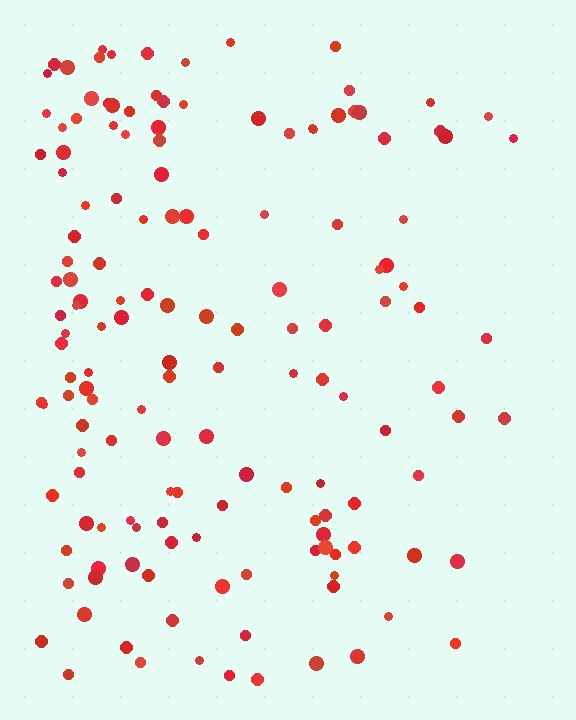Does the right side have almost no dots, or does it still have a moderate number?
Still a moderate number, just noticeably fewer than the left.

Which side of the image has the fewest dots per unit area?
The right.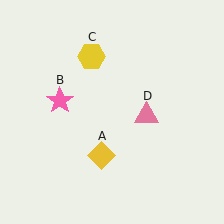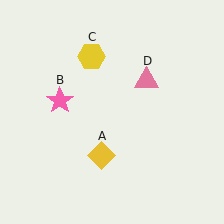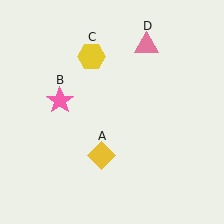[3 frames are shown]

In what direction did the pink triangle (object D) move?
The pink triangle (object D) moved up.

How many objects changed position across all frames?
1 object changed position: pink triangle (object D).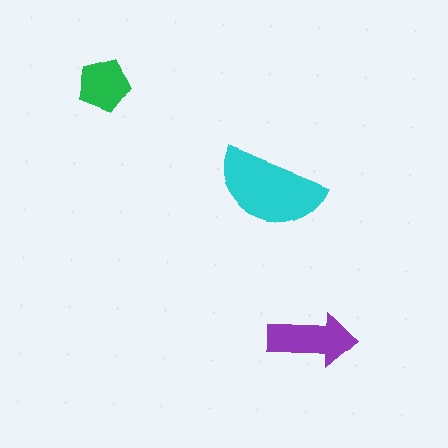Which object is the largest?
The cyan semicircle.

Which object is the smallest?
The green pentagon.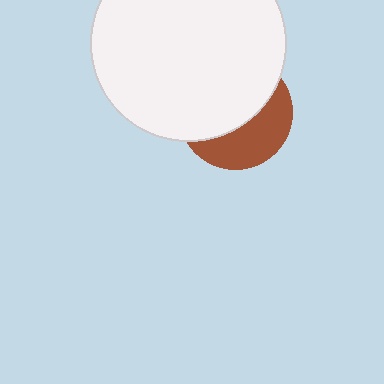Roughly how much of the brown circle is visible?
A small part of it is visible (roughly 40%).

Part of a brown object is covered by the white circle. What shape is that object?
It is a circle.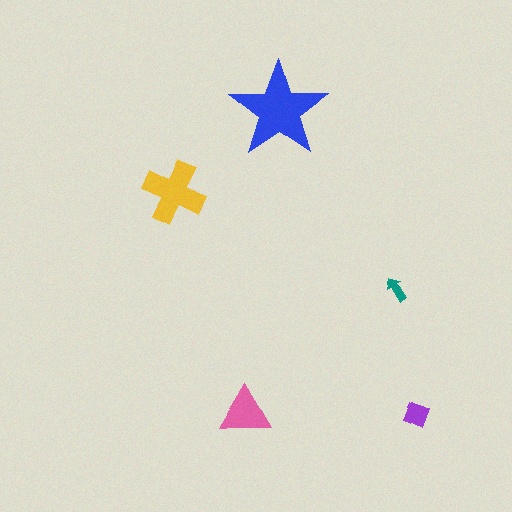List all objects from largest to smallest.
The blue star, the yellow cross, the pink triangle, the purple diamond, the teal arrow.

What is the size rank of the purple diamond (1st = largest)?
4th.